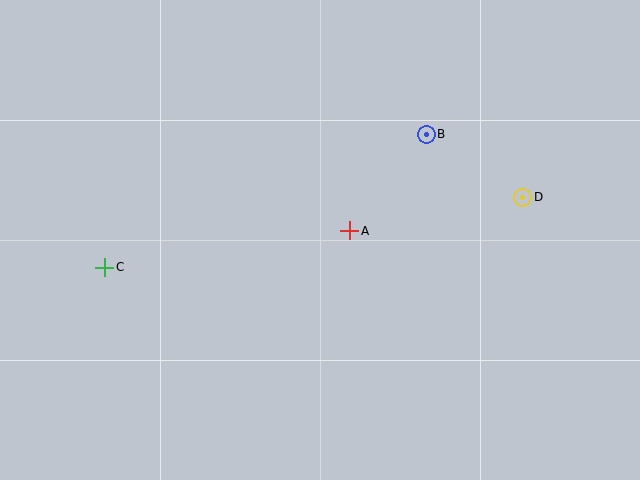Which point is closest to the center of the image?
Point A at (350, 231) is closest to the center.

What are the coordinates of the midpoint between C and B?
The midpoint between C and B is at (265, 201).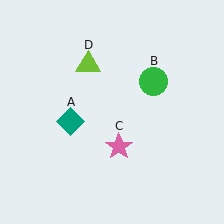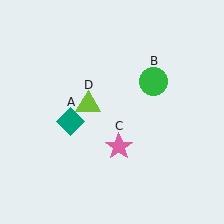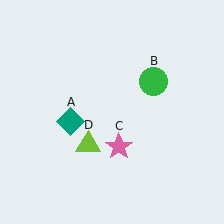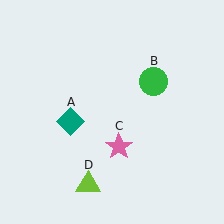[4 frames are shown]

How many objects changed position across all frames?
1 object changed position: lime triangle (object D).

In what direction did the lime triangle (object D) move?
The lime triangle (object D) moved down.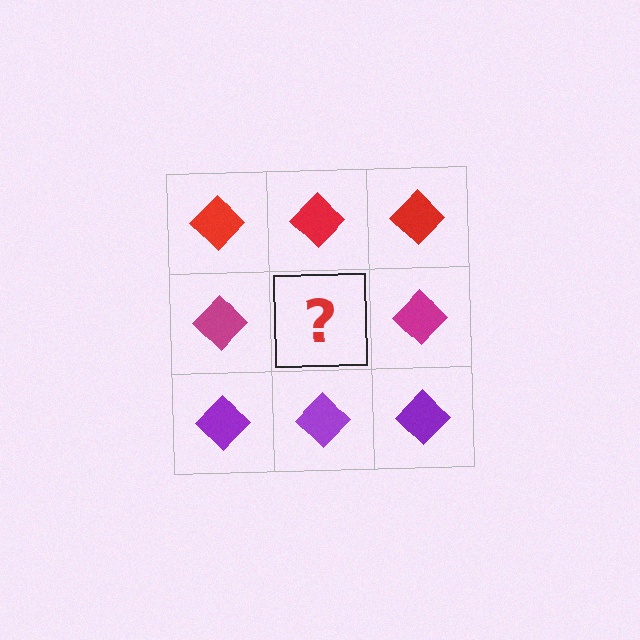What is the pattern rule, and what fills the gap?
The rule is that each row has a consistent color. The gap should be filled with a magenta diamond.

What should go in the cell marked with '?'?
The missing cell should contain a magenta diamond.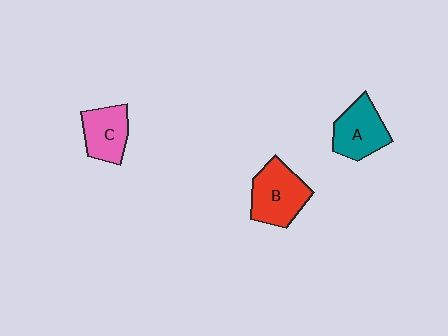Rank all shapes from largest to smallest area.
From largest to smallest: B (red), A (teal), C (pink).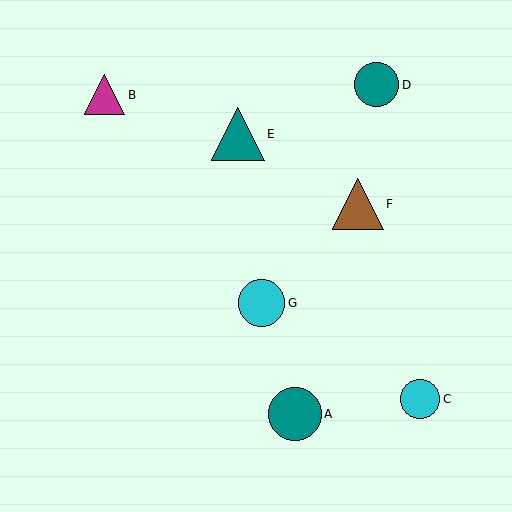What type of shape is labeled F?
Shape F is a brown triangle.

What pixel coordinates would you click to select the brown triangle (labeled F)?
Click at (358, 204) to select the brown triangle F.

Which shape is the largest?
The teal circle (labeled A) is the largest.